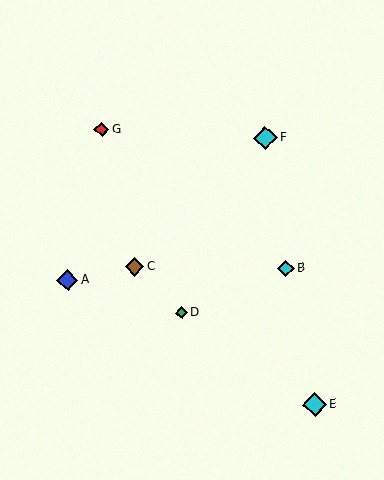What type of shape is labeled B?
Shape B is a cyan diamond.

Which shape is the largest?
The cyan diamond (labeled E) is the largest.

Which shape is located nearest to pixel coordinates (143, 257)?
The brown diamond (labeled C) at (134, 267) is nearest to that location.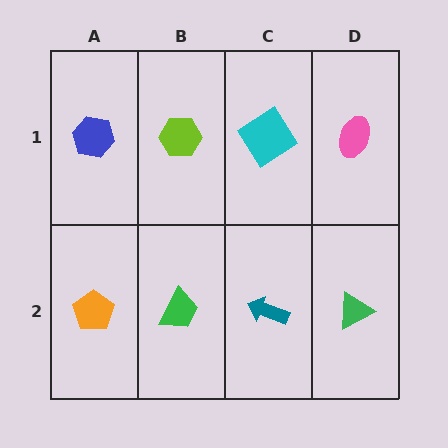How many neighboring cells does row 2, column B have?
3.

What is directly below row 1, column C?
A teal arrow.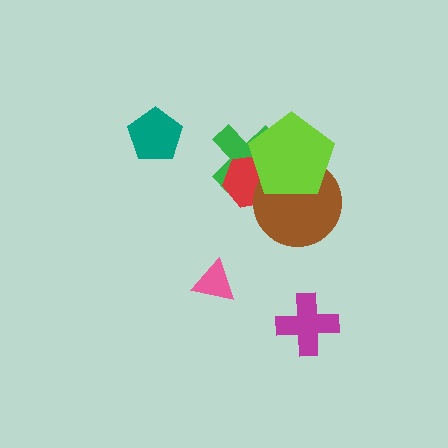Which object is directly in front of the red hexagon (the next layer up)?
The brown circle is directly in front of the red hexagon.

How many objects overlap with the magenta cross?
0 objects overlap with the magenta cross.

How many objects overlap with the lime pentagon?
3 objects overlap with the lime pentagon.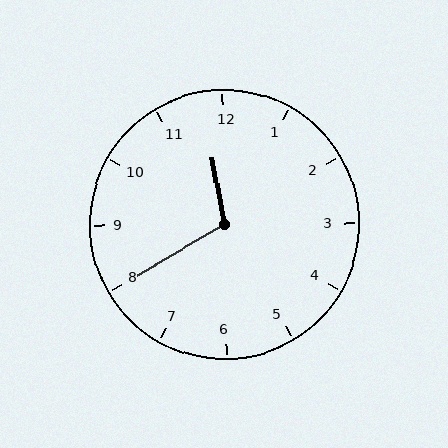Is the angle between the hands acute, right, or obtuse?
It is obtuse.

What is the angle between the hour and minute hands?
Approximately 110 degrees.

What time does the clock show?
11:40.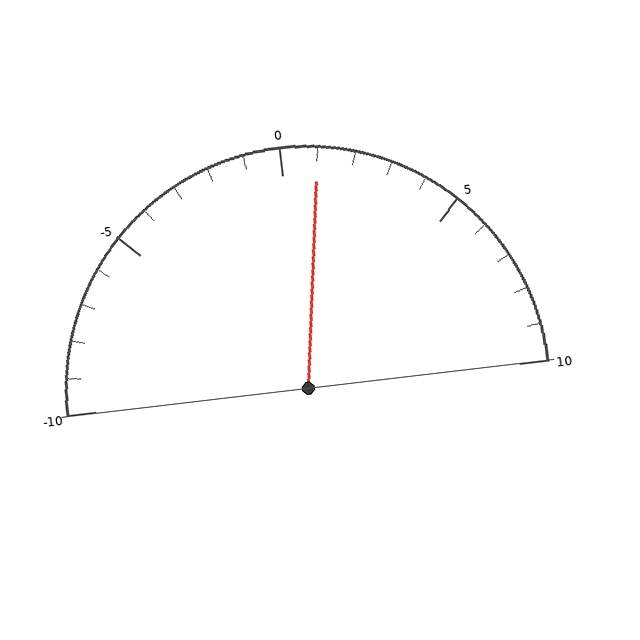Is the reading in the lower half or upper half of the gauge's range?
The reading is in the upper half of the range (-10 to 10).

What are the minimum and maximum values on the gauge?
The gauge ranges from -10 to 10.